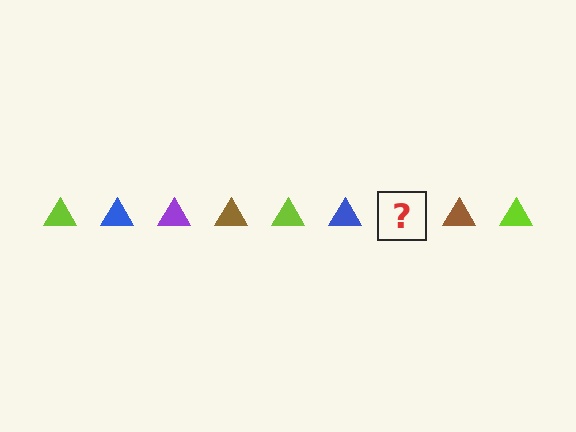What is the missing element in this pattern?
The missing element is a purple triangle.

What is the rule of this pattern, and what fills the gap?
The rule is that the pattern cycles through lime, blue, purple, brown triangles. The gap should be filled with a purple triangle.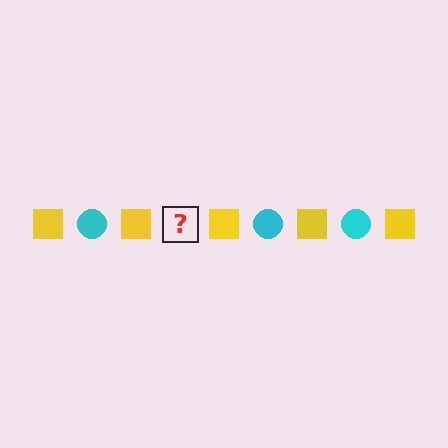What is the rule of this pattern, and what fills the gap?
The rule is that the pattern alternates between yellow square and cyan circle. The gap should be filled with a cyan circle.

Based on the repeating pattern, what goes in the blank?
The blank should be a cyan circle.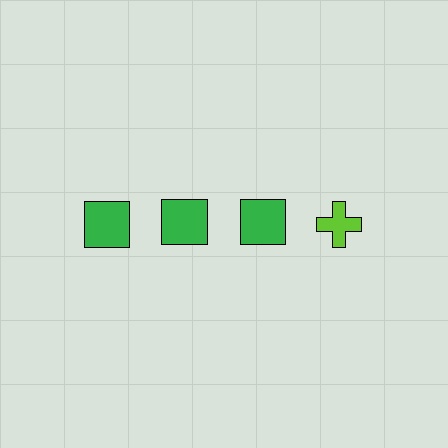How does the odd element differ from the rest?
It differs in both color (lime instead of green) and shape (cross instead of square).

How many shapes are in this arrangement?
There are 4 shapes arranged in a grid pattern.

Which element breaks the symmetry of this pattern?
The lime cross in the top row, second from right column breaks the symmetry. All other shapes are green squares.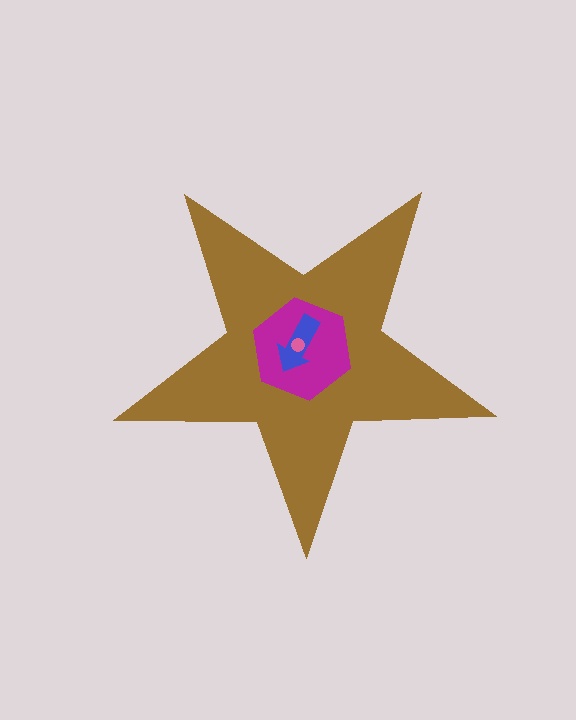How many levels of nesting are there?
4.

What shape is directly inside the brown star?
The magenta hexagon.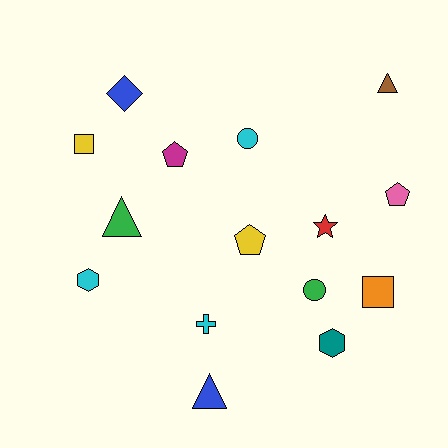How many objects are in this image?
There are 15 objects.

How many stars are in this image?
There is 1 star.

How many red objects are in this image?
There is 1 red object.